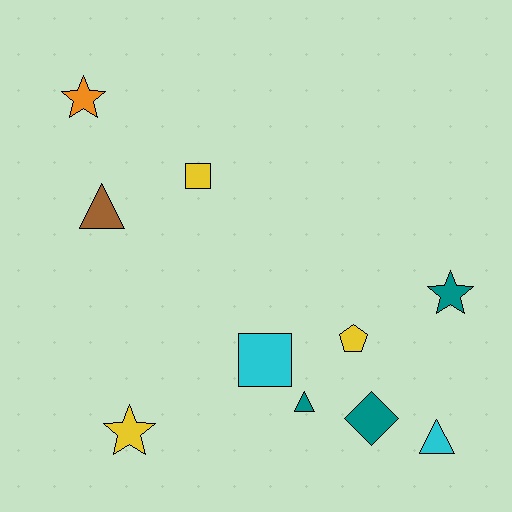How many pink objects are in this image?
There are no pink objects.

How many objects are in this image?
There are 10 objects.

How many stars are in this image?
There are 3 stars.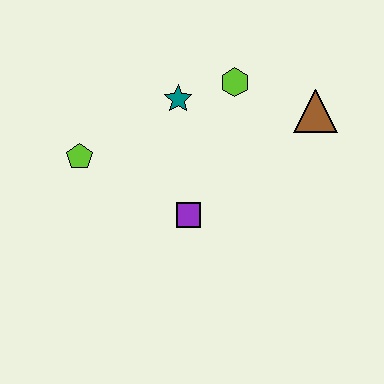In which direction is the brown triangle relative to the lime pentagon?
The brown triangle is to the right of the lime pentagon.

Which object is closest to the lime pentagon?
The teal star is closest to the lime pentagon.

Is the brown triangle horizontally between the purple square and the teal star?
No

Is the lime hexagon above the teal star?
Yes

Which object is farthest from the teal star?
The brown triangle is farthest from the teal star.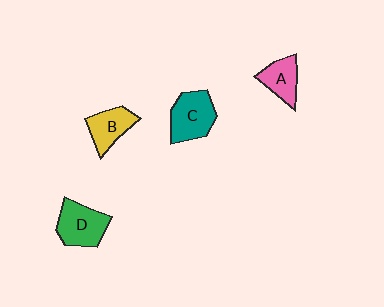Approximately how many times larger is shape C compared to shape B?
Approximately 1.3 times.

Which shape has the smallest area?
Shape A (pink).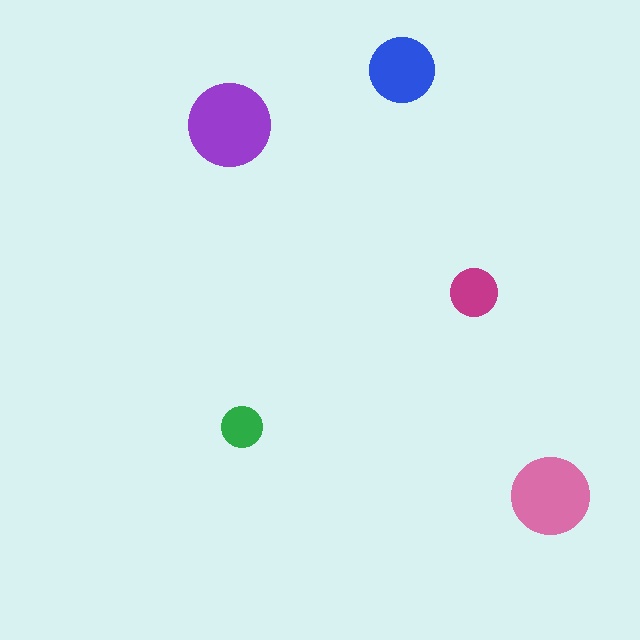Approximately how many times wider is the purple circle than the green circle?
About 2 times wider.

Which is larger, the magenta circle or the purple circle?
The purple one.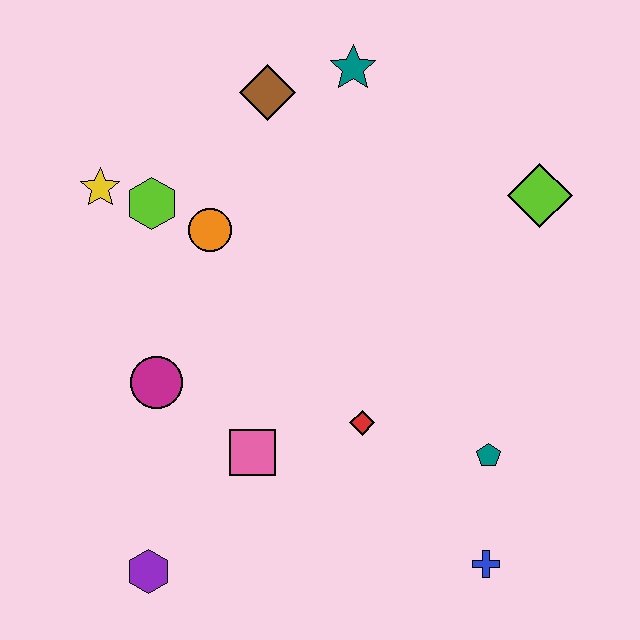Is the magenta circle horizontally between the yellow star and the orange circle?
Yes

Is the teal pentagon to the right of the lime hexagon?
Yes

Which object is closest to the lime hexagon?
The yellow star is closest to the lime hexagon.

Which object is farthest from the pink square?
The teal star is farthest from the pink square.